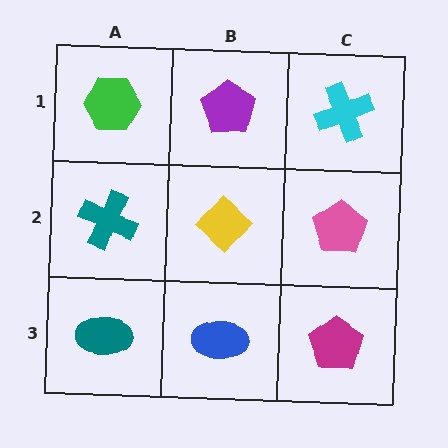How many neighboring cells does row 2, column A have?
3.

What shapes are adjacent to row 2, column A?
A green hexagon (row 1, column A), a teal ellipse (row 3, column A), a yellow diamond (row 2, column B).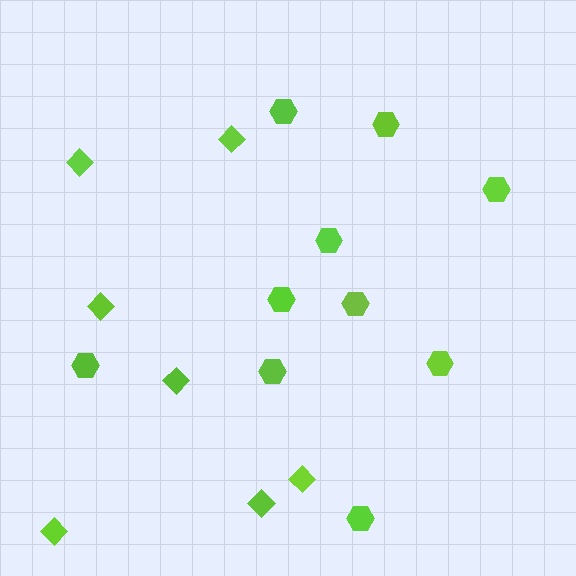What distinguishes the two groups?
There are 2 groups: one group of diamonds (7) and one group of hexagons (10).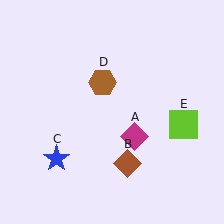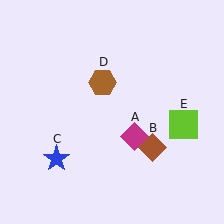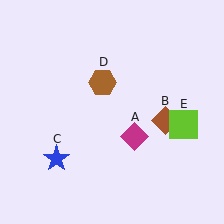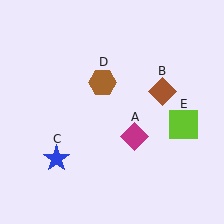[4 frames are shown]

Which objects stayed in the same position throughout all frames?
Magenta diamond (object A) and blue star (object C) and brown hexagon (object D) and lime square (object E) remained stationary.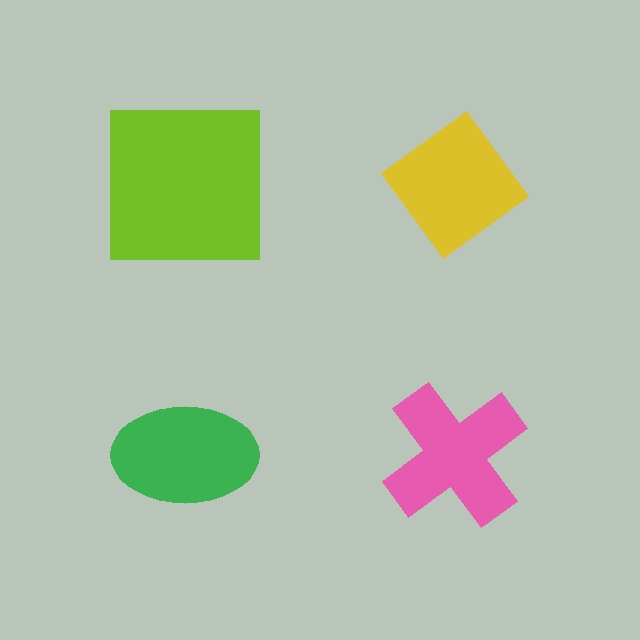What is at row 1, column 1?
A lime square.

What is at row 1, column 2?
A yellow diamond.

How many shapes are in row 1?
2 shapes.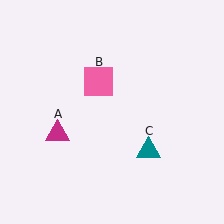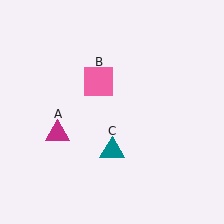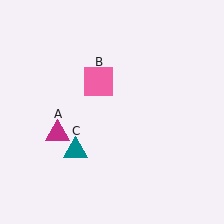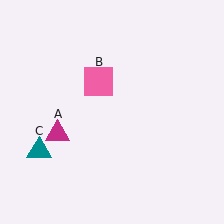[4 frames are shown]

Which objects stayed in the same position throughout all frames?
Magenta triangle (object A) and pink square (object B) remained stationary.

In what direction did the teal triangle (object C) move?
The teal triangle (object C) moved left.